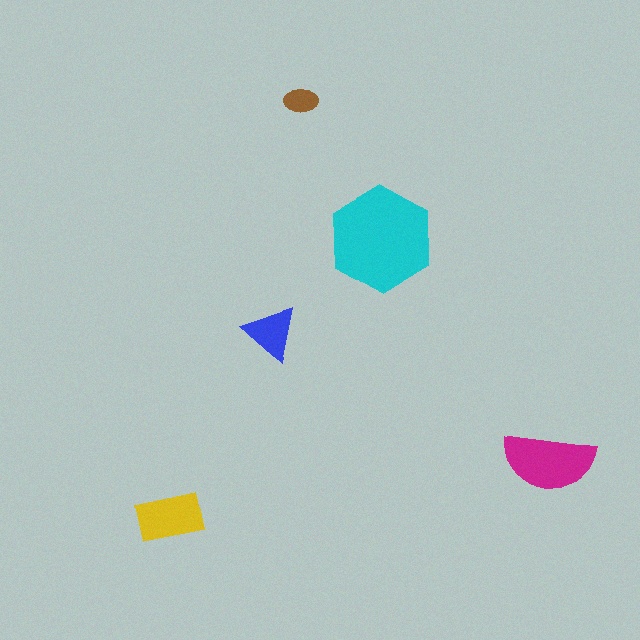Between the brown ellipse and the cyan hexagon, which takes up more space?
The cyan hexagon.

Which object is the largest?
The cyan hexagon.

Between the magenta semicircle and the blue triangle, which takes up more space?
The magenta semicircle.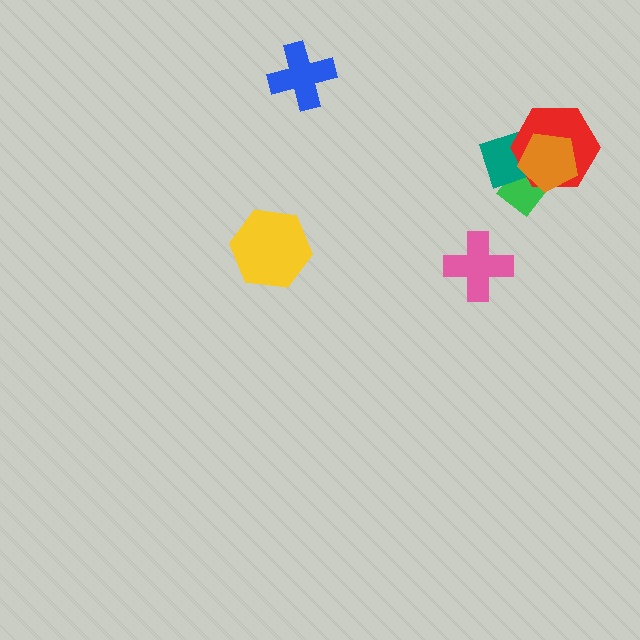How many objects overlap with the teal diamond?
3 objects overlap with the teal diamond.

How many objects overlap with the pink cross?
0 objects overlap with the pink cross.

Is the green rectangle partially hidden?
Yes, it is partially covered by another shape.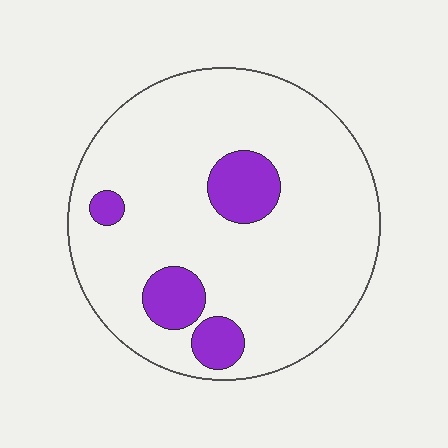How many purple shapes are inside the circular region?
4.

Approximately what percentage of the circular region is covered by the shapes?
Approximately 15%.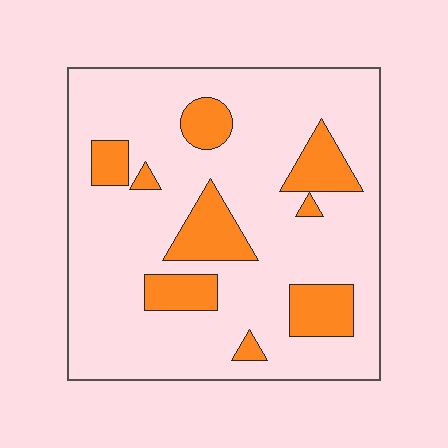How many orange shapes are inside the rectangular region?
9.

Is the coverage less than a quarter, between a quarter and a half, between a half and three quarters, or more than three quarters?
Less than a quarter.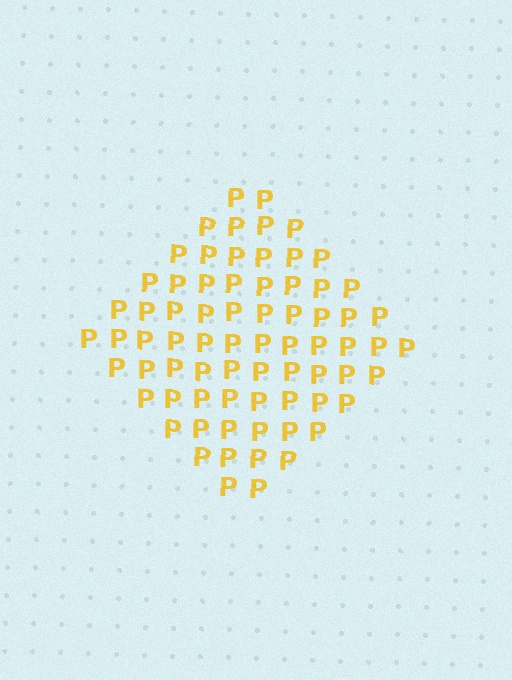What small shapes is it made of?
It is made of small letter P's.